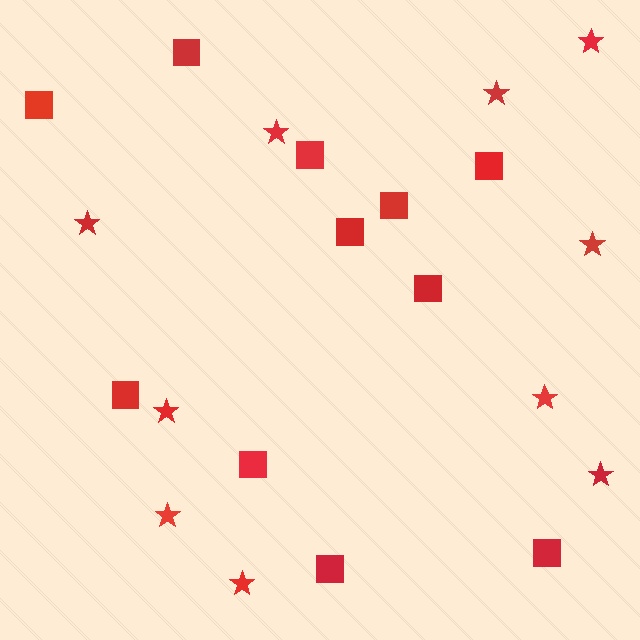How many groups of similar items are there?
There are 2 groups: one group of squares (11) and one group of stars (10).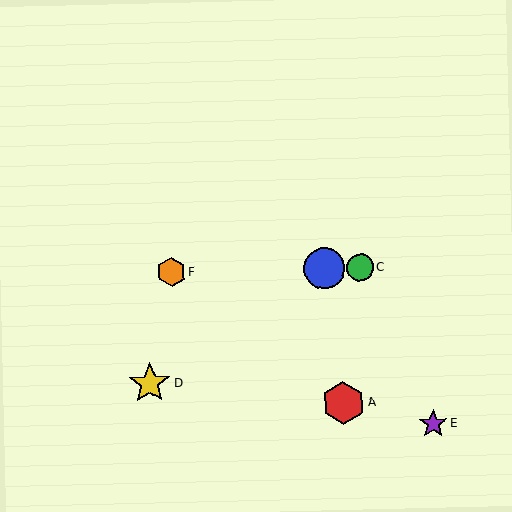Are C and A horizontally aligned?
No, C is at y≈267 and A is at y≈403.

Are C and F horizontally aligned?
Yes, both are at y≈267.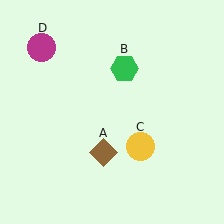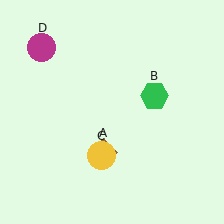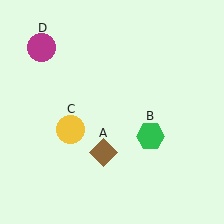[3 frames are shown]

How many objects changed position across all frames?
2 objects changed position: green hexagon (object B), yellow circle (object C).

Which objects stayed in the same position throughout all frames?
Brown diamond (object A) and magenta circle (object D) remained stationary.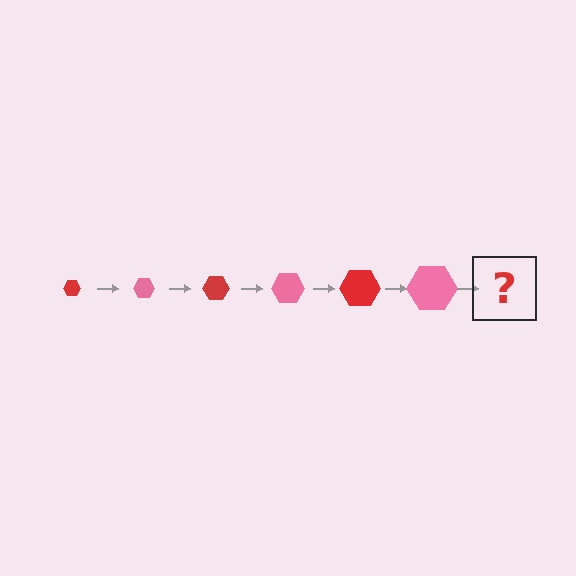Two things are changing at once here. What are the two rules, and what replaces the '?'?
The two rules are that the hexagon grows larger each step and the color cycles through red and pink. The '?' should be a red hexagon, larger than the previous one.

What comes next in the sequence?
The next element should be a red hexagon, larger than the previous one.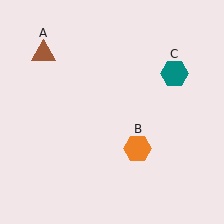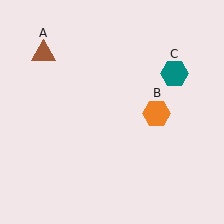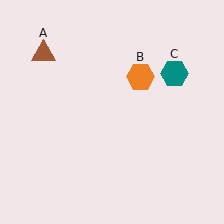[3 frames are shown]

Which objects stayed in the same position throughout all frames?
Brown triangle (object A) and teal hexagon (object C) remained stationary.